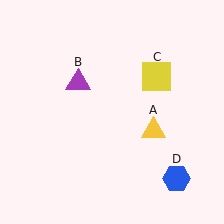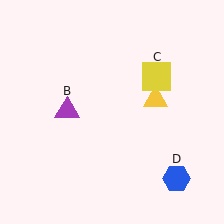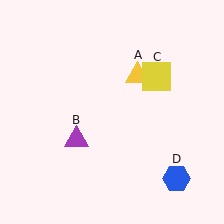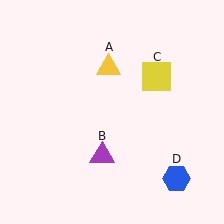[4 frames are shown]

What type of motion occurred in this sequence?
The yellow triangle (object A), purple triangle (object B) rotated counterclockwise around the center of the scene.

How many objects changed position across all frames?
2 objects changed position: yellow triangle (object A), purple triangle (object B).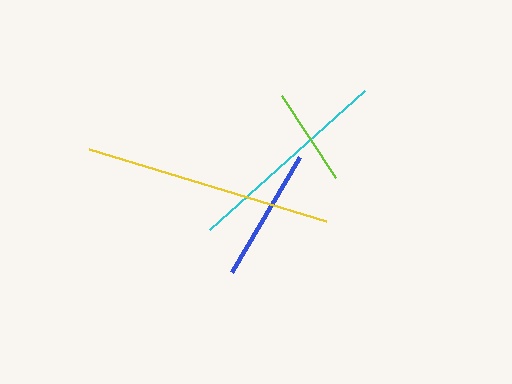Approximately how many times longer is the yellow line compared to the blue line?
The yellow line is approximately 1.9 times the length of the blue line.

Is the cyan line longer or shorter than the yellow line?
The yellow line is longer than the cyan line.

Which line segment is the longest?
The yellow line is the longest at approximately 248 pixels.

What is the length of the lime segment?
The lime segment is approximately 97 pixels long.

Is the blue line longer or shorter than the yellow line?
The yellow line is longer than the blue line.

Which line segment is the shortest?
The lime line is the shortest at approximately 97 pixels.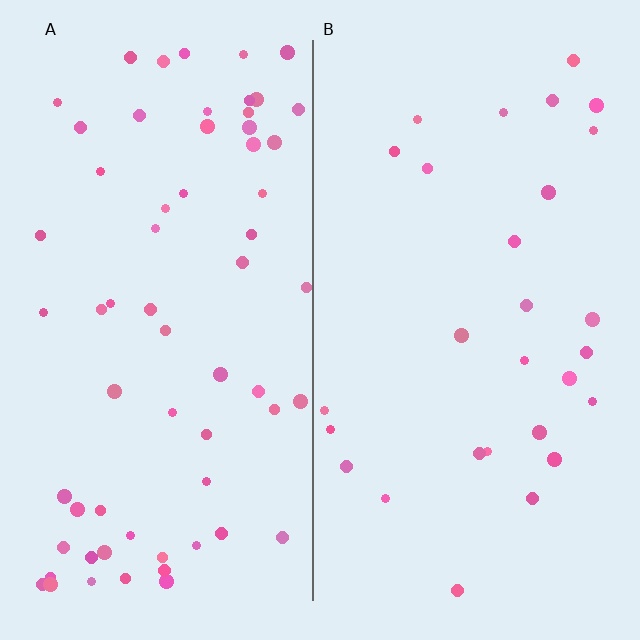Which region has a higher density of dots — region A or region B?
A (the left).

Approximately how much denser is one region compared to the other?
Approximately 2.2× — region A over region B.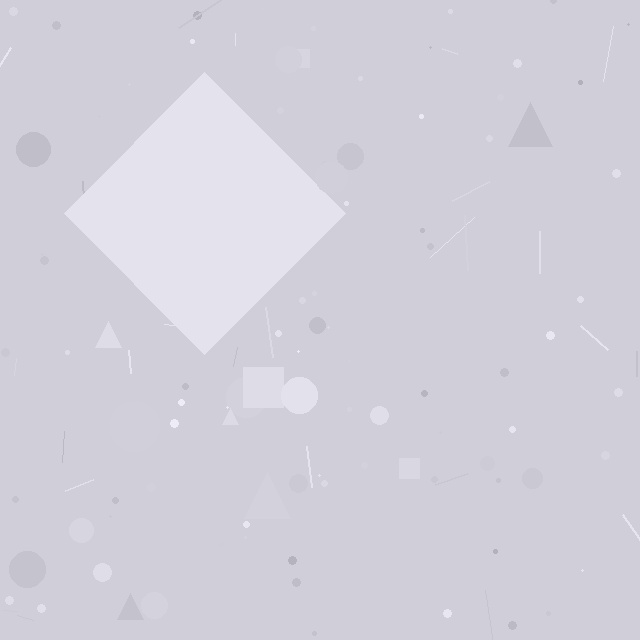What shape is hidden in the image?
A diamond is hidden in the image.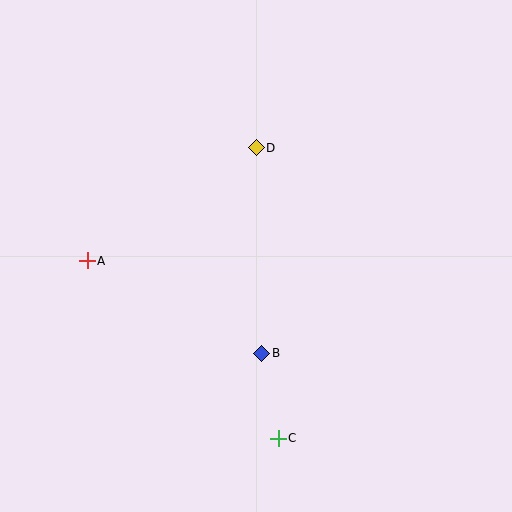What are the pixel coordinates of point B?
Point B is at (262, 353).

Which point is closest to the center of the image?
Point B at (262, 353) is closest to the center.